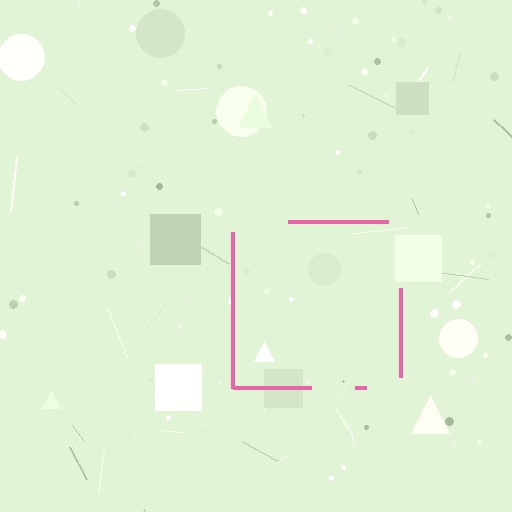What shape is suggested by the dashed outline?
The dashed outline suggests a square.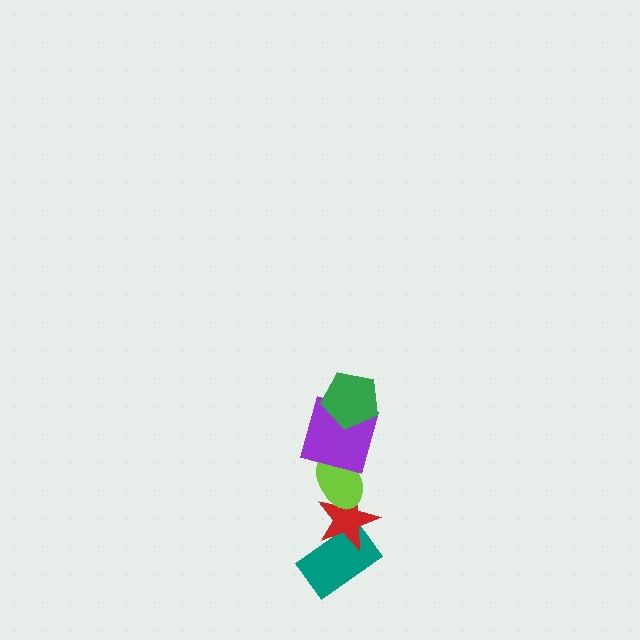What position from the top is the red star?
The red star is 4th from the top.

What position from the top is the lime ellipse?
The lime ellipse is 3rd from the top.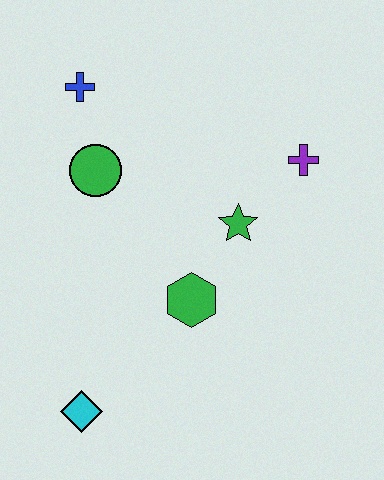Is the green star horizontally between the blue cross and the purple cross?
Yes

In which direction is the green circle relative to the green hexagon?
The green circle is above the green hexagon.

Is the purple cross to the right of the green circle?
Yes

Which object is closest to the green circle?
The blue cross is closest to the green circle.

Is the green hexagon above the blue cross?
No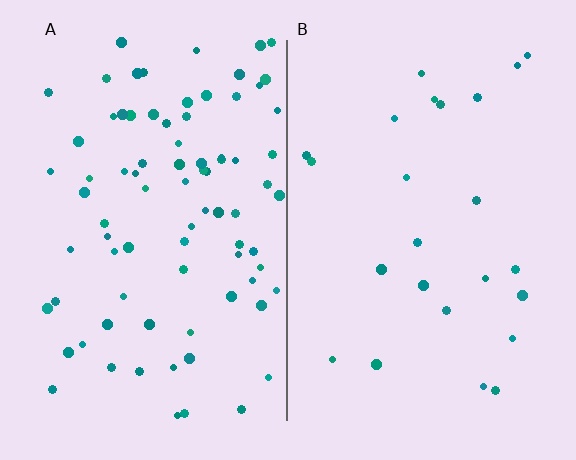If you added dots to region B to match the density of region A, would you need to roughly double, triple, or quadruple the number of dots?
Approximately triple.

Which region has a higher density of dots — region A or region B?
A (the left).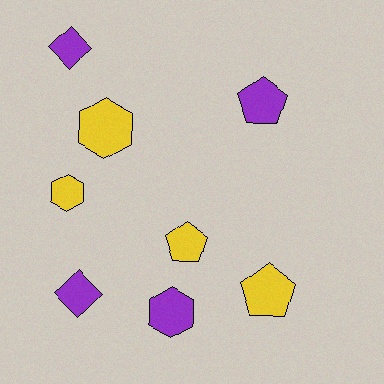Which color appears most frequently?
Purple, with 4 objects.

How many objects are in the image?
There are 8 objects.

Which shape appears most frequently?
Hexagon, with 3 objects.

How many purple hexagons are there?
There is 1 purple hexagon.